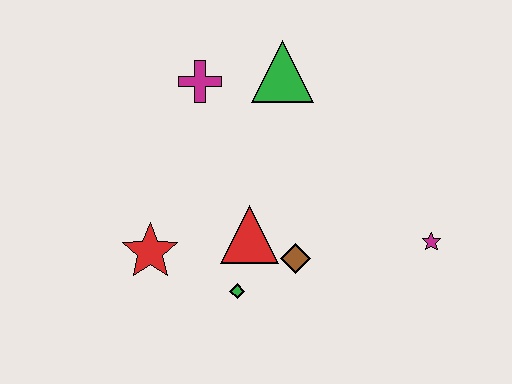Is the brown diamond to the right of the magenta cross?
Yes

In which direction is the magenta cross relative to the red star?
The magenta cross is above the red star.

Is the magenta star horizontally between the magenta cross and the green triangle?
No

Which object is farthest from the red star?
The magenta star is farthest from the red star.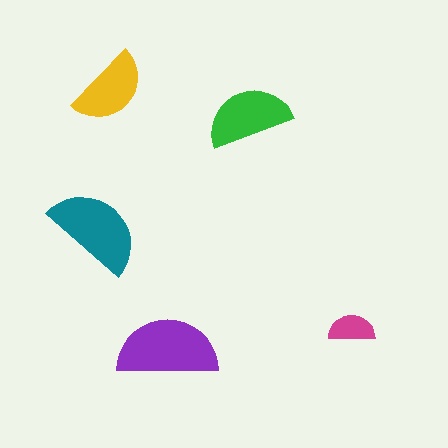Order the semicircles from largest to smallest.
the purple one, the teal one, the green one, the yellow one, the magenta one.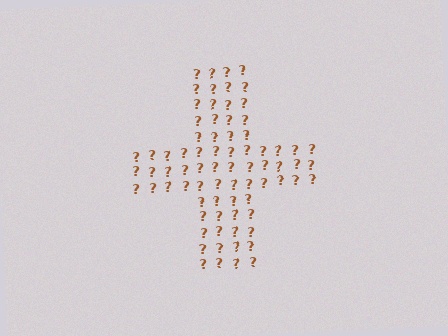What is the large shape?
The large shape is a cross.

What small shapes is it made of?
It is made of small question marks.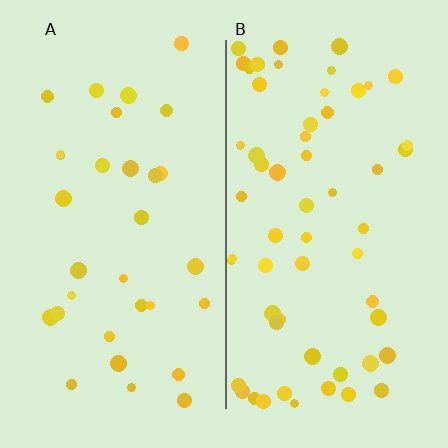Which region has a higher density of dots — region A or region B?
B (the right).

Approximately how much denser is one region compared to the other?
Approximately 1.9× — region B over region A.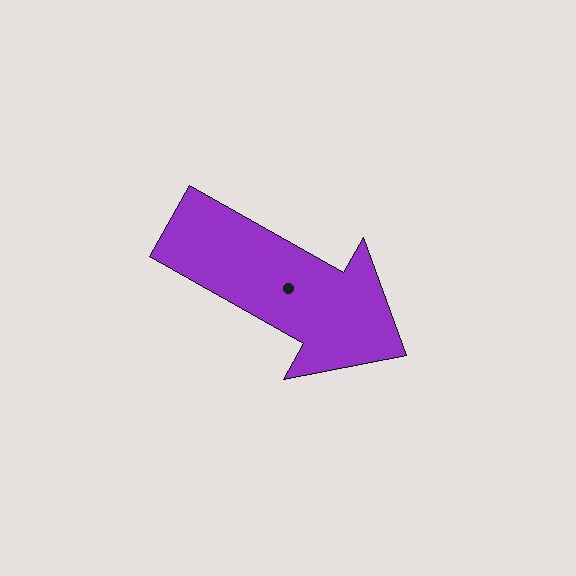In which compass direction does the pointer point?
Southeast.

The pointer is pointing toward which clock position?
Roughly 4 o'clock.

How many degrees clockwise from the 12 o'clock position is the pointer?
Approximately 120 degrees.